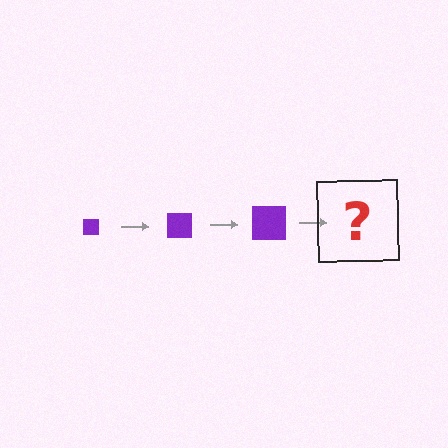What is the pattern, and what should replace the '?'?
The pattern is that the square gets progressively larger each step. The '?' should be a purple square, larger than the previous one.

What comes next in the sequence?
The next element should be a purple square, larger than the previous one.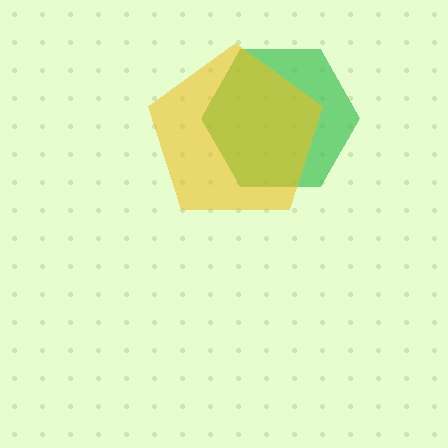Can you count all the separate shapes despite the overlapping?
Yes, there are 2 separate shapes.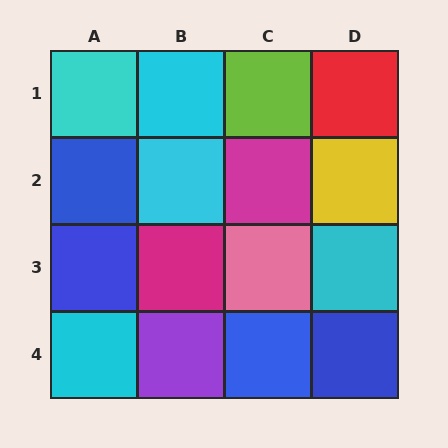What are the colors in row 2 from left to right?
Blue, cyan, magenta, yellow.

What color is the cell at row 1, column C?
Lime.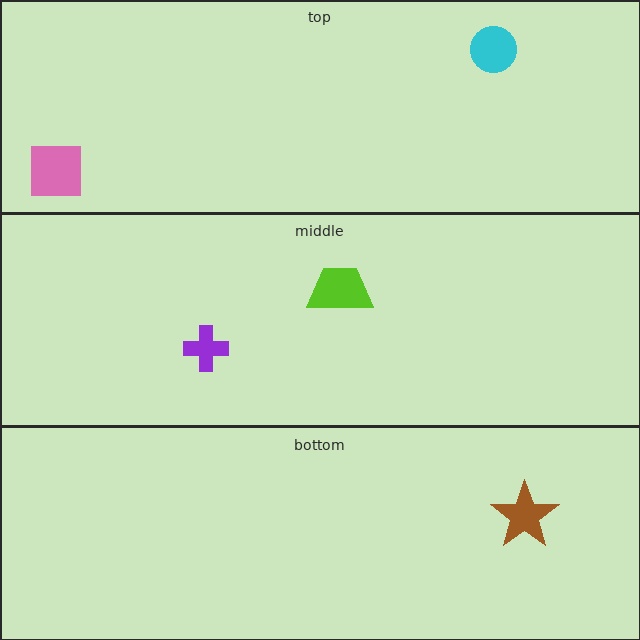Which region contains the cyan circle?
The top region.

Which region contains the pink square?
The top region.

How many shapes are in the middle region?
2.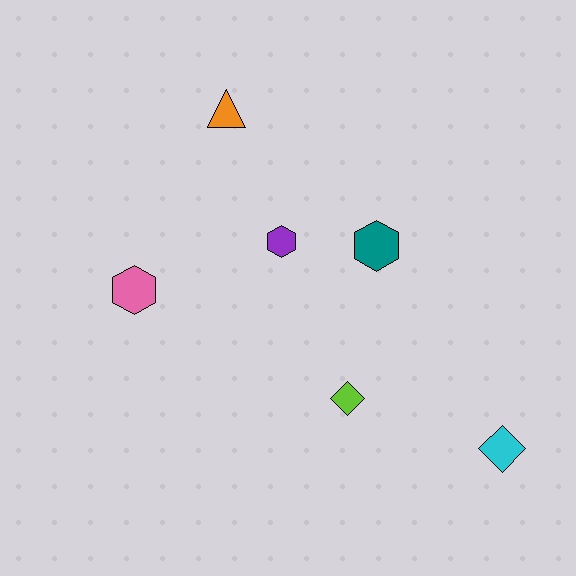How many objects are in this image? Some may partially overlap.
There are 6 objects.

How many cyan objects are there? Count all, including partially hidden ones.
There is 1 cyan object.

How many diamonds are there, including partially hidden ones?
There are 2 diamonds.